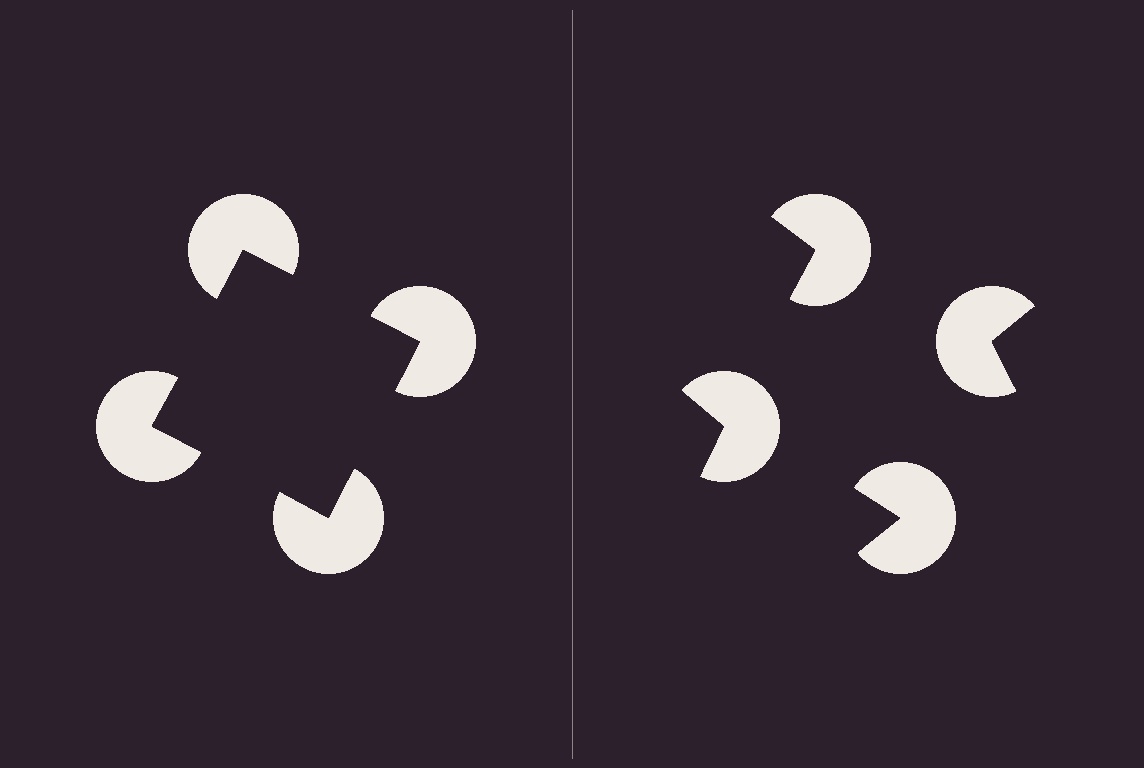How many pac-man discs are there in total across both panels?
8 — 4 on each side.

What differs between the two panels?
The pac-man discs are positioned identically on both sides; only the wedge orientations differ. On the left they align to a square; on the right they are misaligned.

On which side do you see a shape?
An illusory square appears on the left side. On the right side the wedge cuts are rotated, so no coherent shape forms.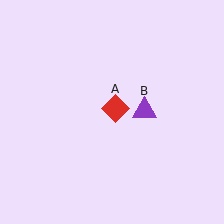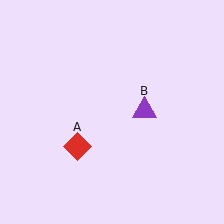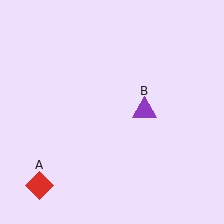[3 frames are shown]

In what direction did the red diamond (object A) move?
The red diamond (object A) moved down and to the left.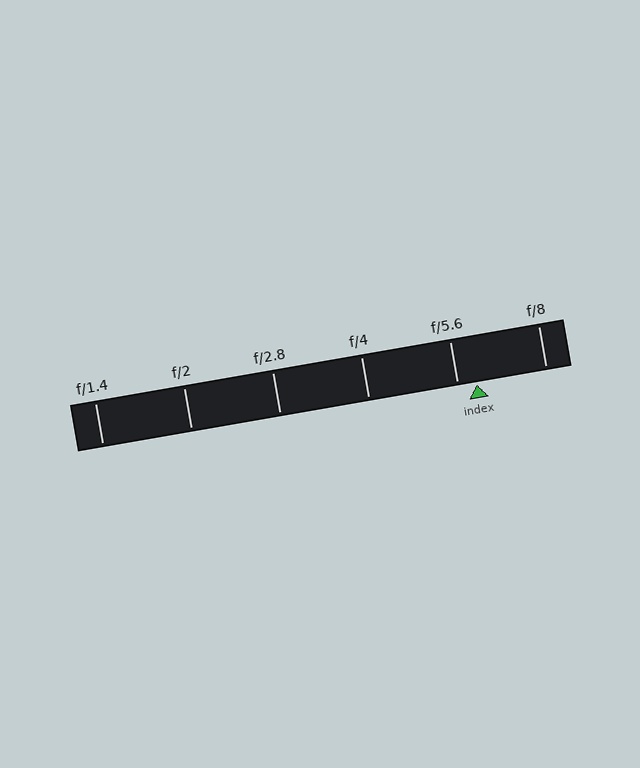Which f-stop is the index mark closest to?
The index mark is closest to f/5.6.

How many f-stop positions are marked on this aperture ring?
There are 6 f-stop positions marked.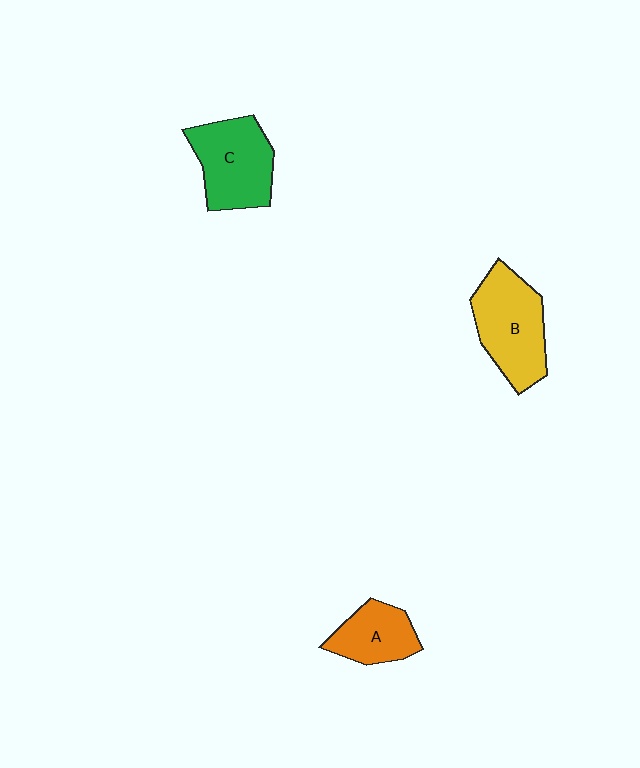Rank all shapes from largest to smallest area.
From largest to smallest: B (yellow), C (green), A (orange).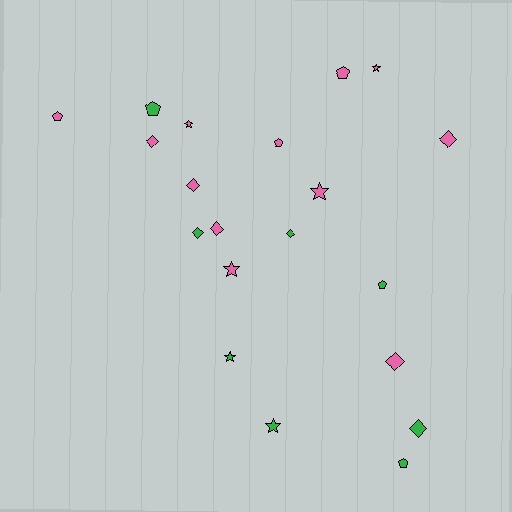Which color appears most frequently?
Pink, with 12 objects.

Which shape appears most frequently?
Diamond, with 8 objects.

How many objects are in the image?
There are 20 objects.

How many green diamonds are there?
There are 3 green diamonds.